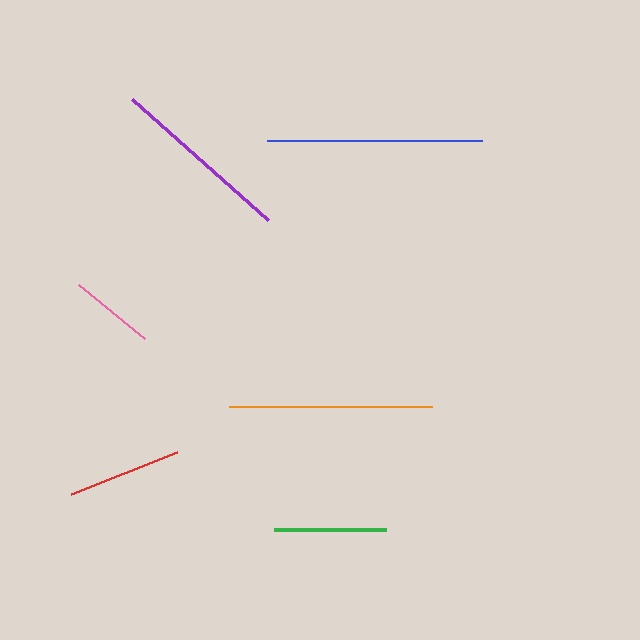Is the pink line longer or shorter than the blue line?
The blue line is longer than the pink line.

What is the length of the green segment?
The green segment is approximately 112 pixels long.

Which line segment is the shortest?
The pink line is the shortest at approximately 85 pixels.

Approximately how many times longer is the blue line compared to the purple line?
The blue line is approximately 1.2 times the length of the purple line.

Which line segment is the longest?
The blue line is the longest at approximately 214 pixels.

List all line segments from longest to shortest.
From longest to shortest: blue, orange, purple, red, green, pink.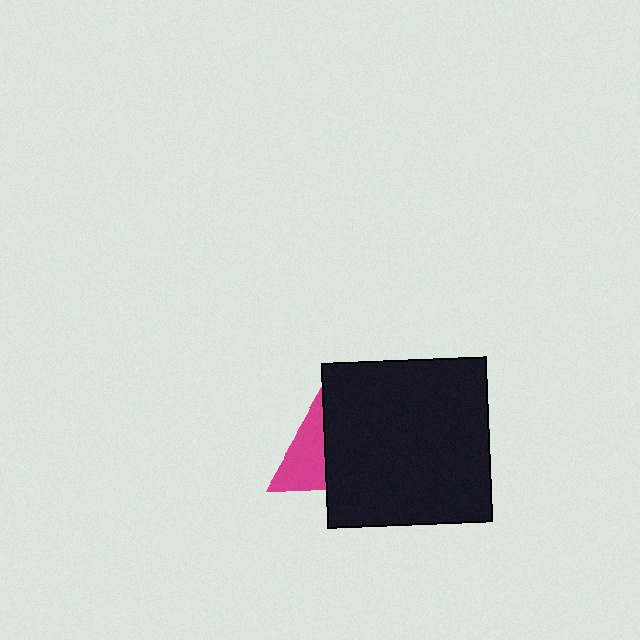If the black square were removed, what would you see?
You would see the complete magenta triangle.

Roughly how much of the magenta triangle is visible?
A small part of it is visible (roughly 41%).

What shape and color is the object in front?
The object in front is a black square.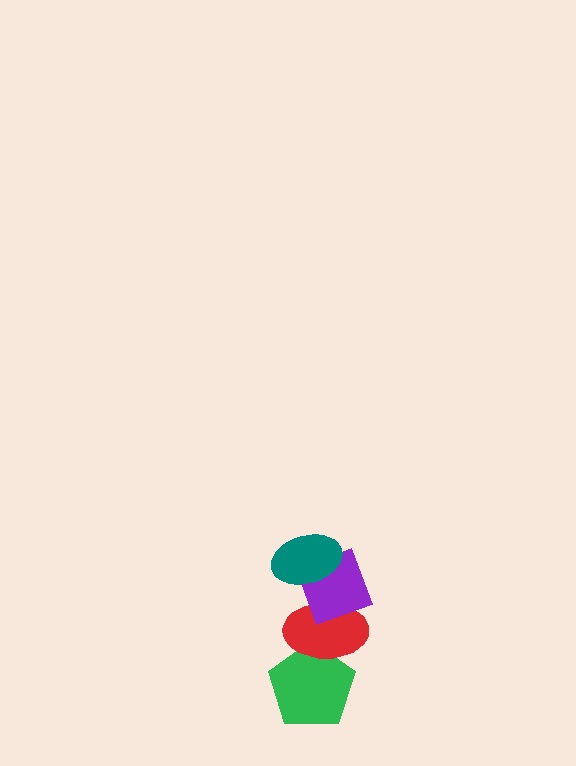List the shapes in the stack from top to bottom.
From top to bottom: the teal ellipse, the purple diamond, the red ellipse, the green pentagon.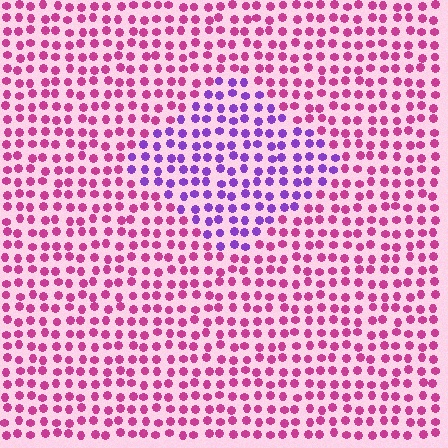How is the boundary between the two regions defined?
The boundary is defined purely by a slight shift in hue (about 49 degrees). Spacing, size, and orientation are identical on both sides.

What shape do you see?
I see a diamond.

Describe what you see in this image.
The image is filled with small magenta elements in a uniform arrangement. A diamond-shaped region is visible where the elements are tinted to a slightly different hue, forming a subtle color boundary.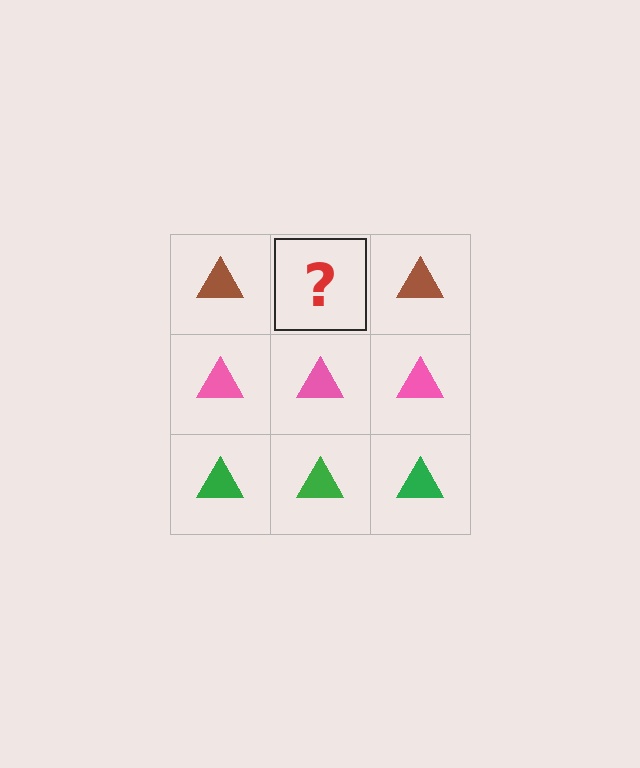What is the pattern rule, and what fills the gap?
The rule is that each row has a consistent color. The gap should be filled with a brown triangle.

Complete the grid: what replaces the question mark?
The question mark should be replaced with a brown triangle.